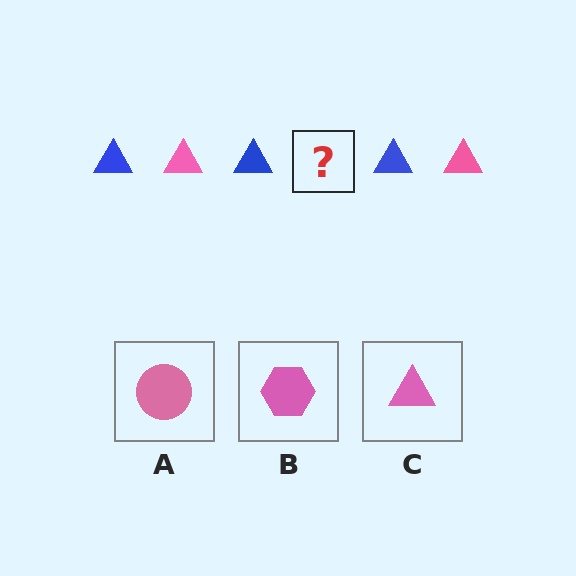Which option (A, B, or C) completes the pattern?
C.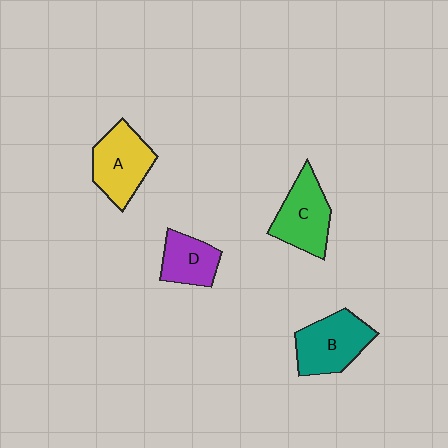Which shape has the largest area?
Shape B (teal).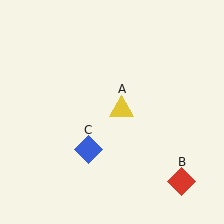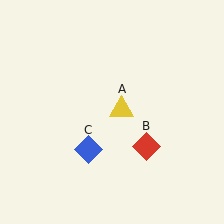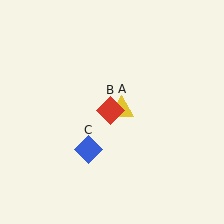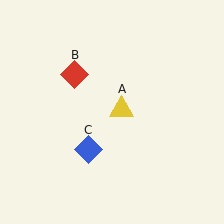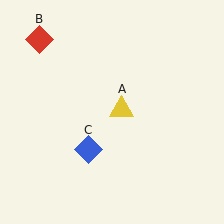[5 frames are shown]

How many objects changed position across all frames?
1 object changed position: red diamond (object B).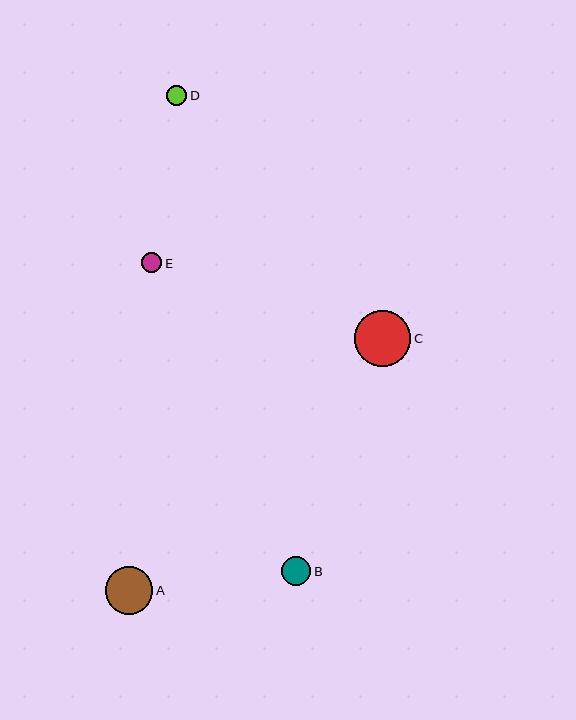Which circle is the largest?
Circle C is the largest with a size of approximately 56 pixels.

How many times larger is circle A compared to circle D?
Circle A is approximately 2.4 times the size of circle D.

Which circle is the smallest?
Circle E is the smallest with a size of approximately 20 pixels.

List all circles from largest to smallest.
From largest to smallest: C, A, B, D, E.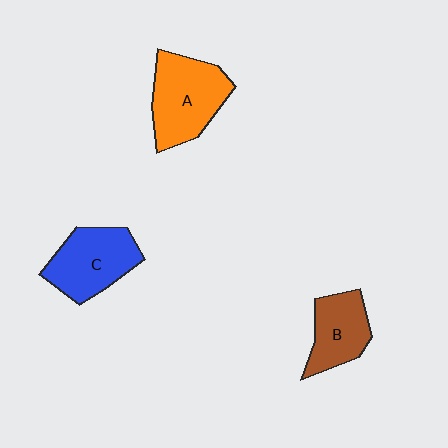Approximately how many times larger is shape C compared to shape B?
Approximately 1.3 times.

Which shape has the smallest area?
Shape B (brown).